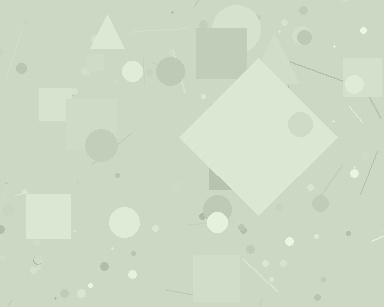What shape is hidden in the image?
A diamond is hidden in the image.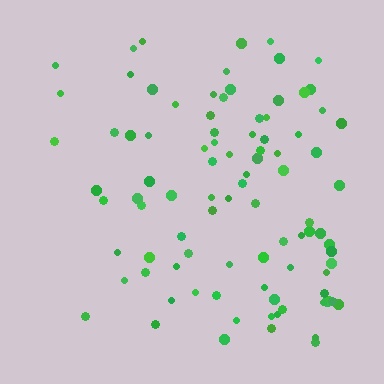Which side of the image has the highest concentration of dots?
The right.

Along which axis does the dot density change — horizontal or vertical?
Horizontal.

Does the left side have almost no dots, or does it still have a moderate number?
Still a moderate number, just noticeably fewer than the right.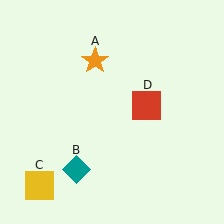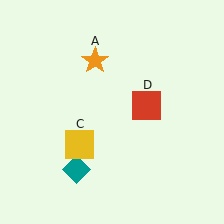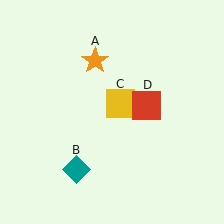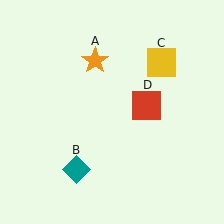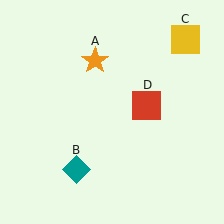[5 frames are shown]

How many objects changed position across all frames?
1 object changed position: yellow square (object C).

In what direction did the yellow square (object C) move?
The yellow square (object C) moved up and to the right.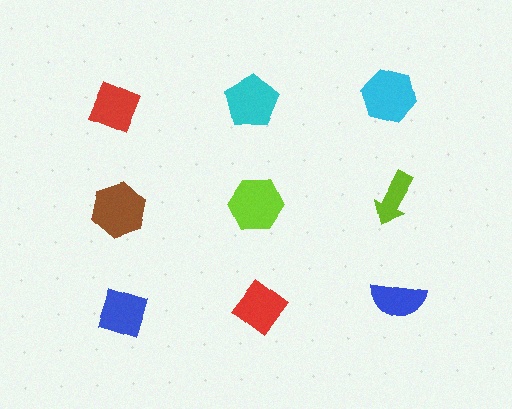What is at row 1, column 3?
A cyan hexagon.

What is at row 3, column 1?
A blue diamond.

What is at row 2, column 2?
A lime hexagon.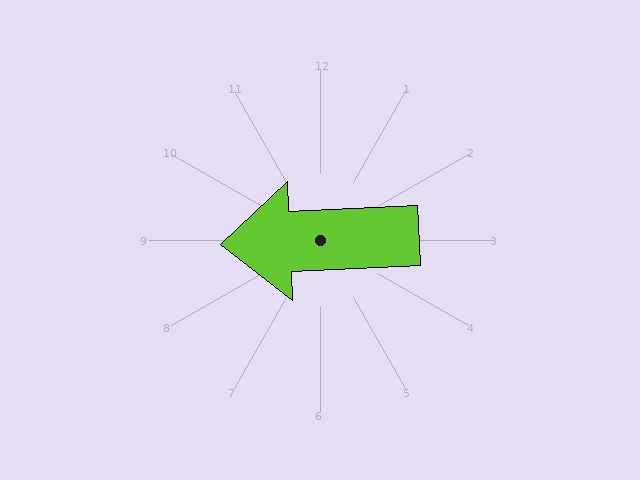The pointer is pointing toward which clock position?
Roughly 9 o'clock.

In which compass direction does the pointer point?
West.